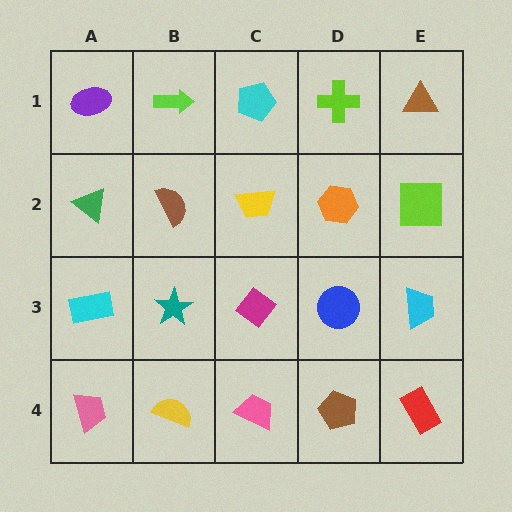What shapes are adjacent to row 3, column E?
A lime square (row 2, column E), a red rectangle (row 4, column E), a blue circle (row 3, column D).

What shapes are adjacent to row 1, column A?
A green triangle (row 2, column A), a lime arrow (row 1, column B).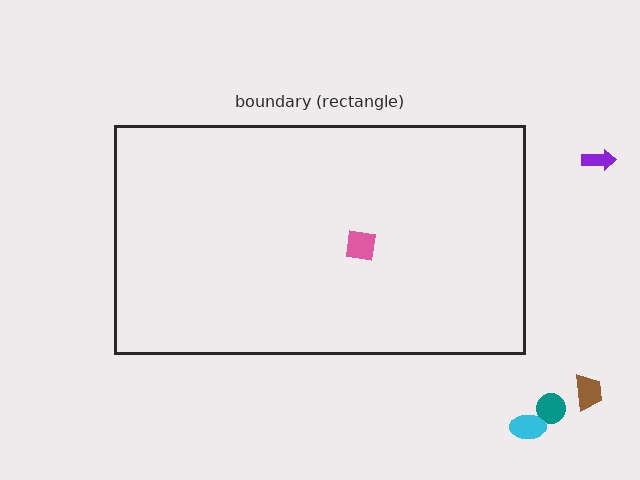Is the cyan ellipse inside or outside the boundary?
Outside.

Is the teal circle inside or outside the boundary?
Outside.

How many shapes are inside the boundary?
1 inside, 4 outside.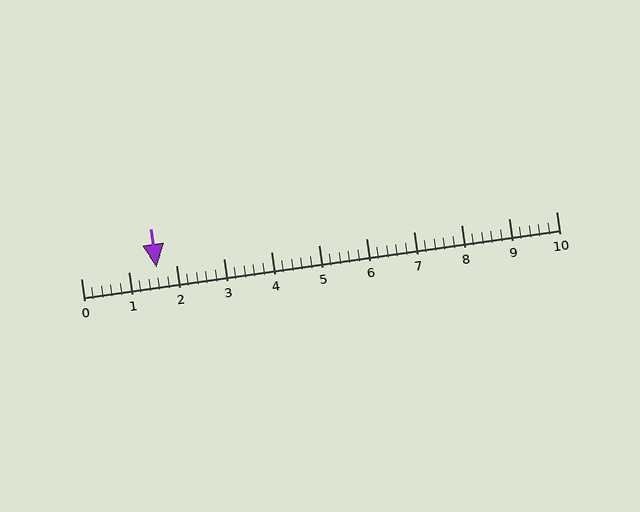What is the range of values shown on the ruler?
The ruler shows values from 0 to 10.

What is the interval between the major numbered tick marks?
The major tick marks are spaced 1 units apart.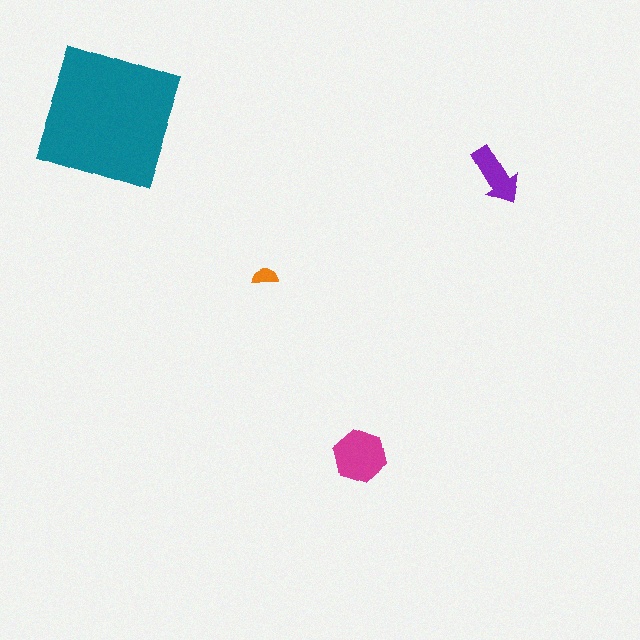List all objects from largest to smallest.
The teal square, the magenta hexagon, the purple arrow, the orange semicircle.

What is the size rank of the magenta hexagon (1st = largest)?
2nd.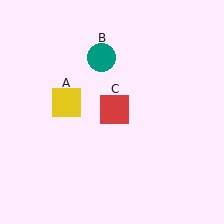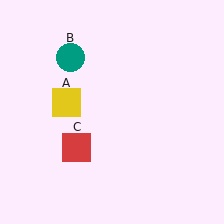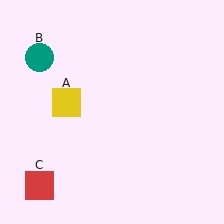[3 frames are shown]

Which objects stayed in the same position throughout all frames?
Yellow square (object A) remained stationary.